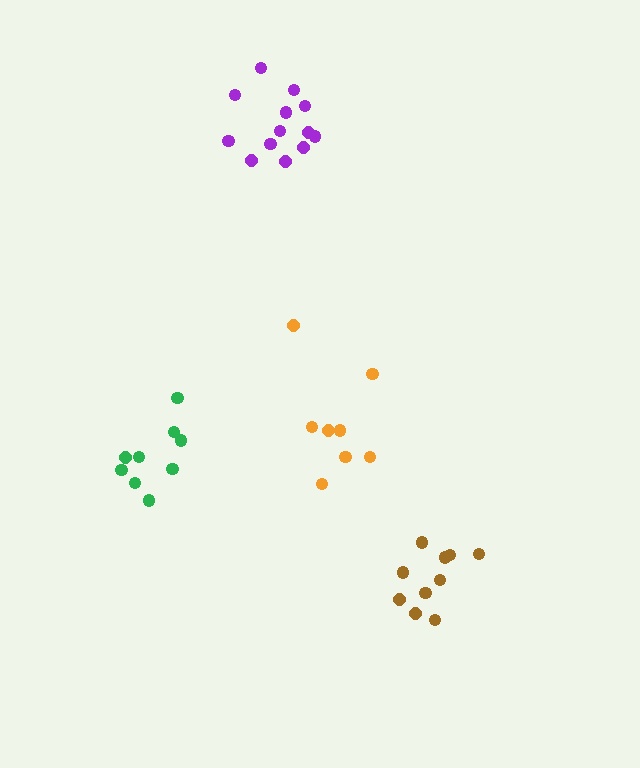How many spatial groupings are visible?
There are 4 spatial groupings.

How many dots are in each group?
Group 1: 9 dots, Group 2: 13 dots, Group 3: 8 dots, Group 4: 10 dots (40 total).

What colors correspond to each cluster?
The clusters are colored: green, purple, orange, brown.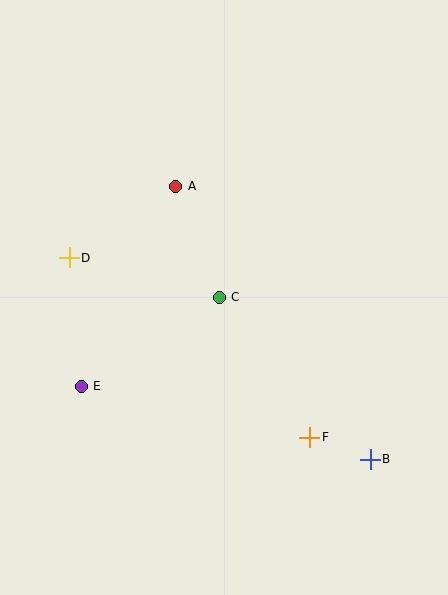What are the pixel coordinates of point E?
Point E is at (81, 386).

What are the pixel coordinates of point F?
Point F is at (310, 437).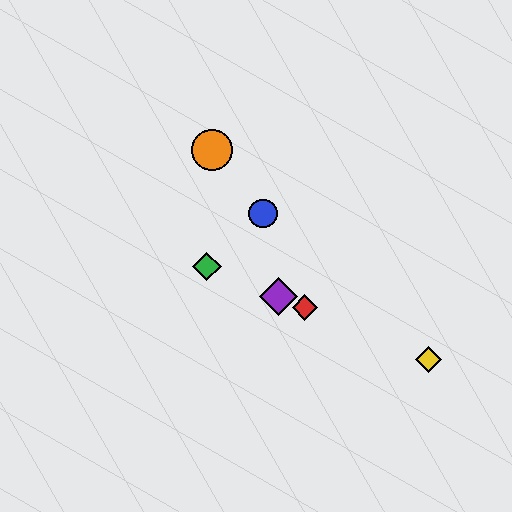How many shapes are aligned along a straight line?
4 shapes (the red diamond, the green diamond, the yellow diamond, the purple diamond) are aligned along a straight line.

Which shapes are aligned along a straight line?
The red diamond, the green diamond, the yellow diamond, the purple diamond are aligned along a straight line.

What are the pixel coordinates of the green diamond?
The green diamond is at (207, 266).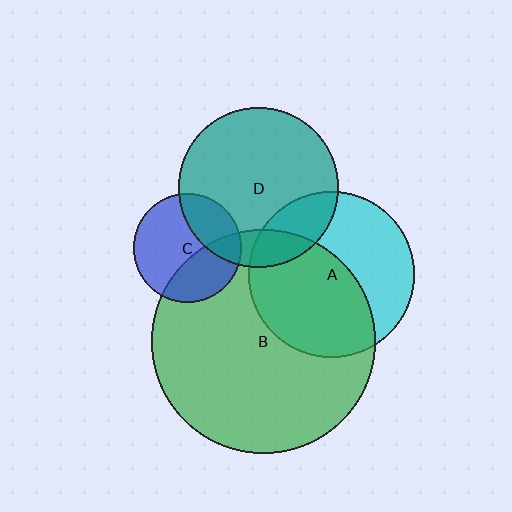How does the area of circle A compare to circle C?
Approximately 2.3 times.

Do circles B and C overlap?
Yes.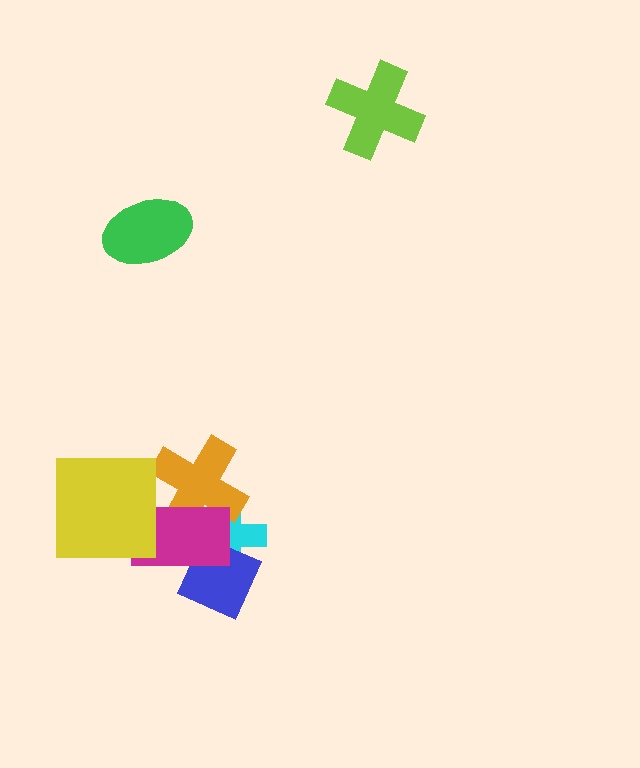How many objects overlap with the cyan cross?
3 objects overlap with the cyan cross.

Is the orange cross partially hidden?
Yes, it is partially covered by another shape.